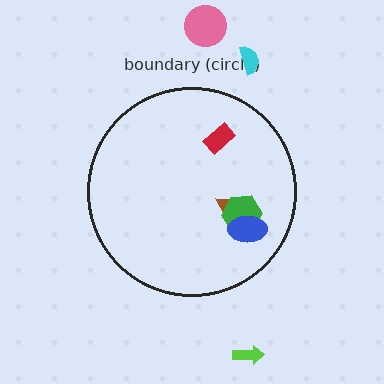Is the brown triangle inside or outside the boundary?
Inside.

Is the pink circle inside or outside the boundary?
Outside.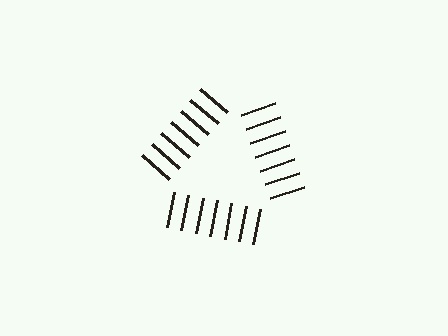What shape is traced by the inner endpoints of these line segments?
An illusory triangle — the line segments terminate on its edges but no continuous stroke is drawn.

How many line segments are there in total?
21 — 7 along each of the 3 edges.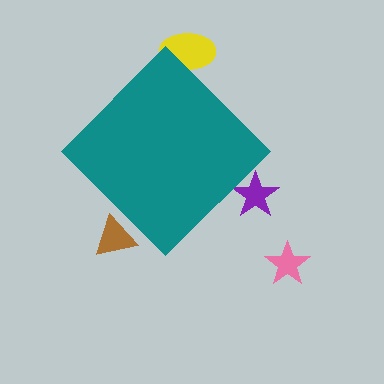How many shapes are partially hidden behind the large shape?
3 shapes are partially hidden.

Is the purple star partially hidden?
Yes, the purple star is partially hidden behind the teal diamond.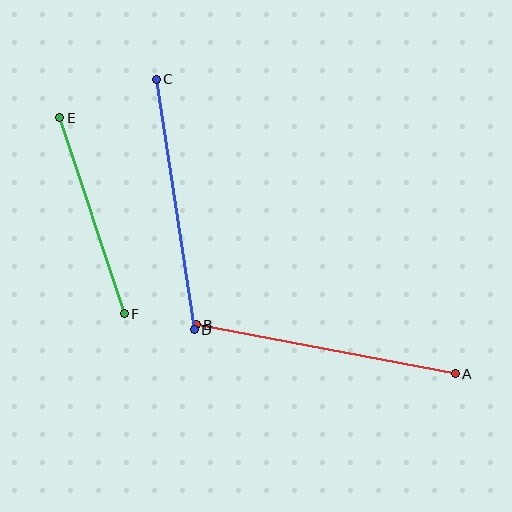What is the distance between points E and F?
The distance is approximately 206 pixels.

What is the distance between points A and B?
The distance is approximately 264 pixels.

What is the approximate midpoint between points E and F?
The midpoint is at approximately (92, 216) pixels.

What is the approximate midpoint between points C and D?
The midpoint is at approximately (175, 205) pixels.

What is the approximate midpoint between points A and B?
The midpoint is at approximately (326, 349) pixels.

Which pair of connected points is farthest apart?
Points A and B are farthest apart.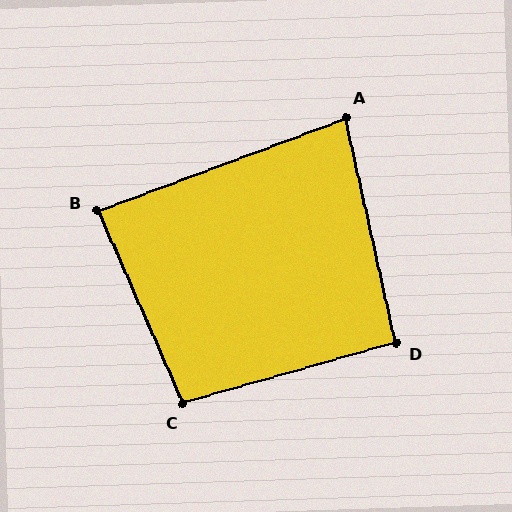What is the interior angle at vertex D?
Approximately 93 degrees (approximately right).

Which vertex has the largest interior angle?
C, at approximately 98 degrees.